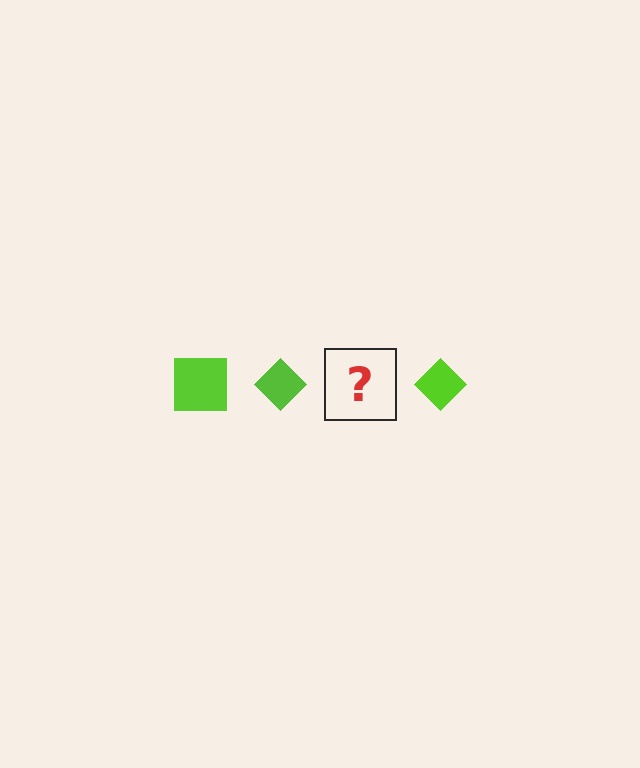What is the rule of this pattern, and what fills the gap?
The rule is that the pattern cycles through square, diamond shapes in lime. The gap should be filled with a lime square.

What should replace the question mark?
The question mark should be replaced with a lime square.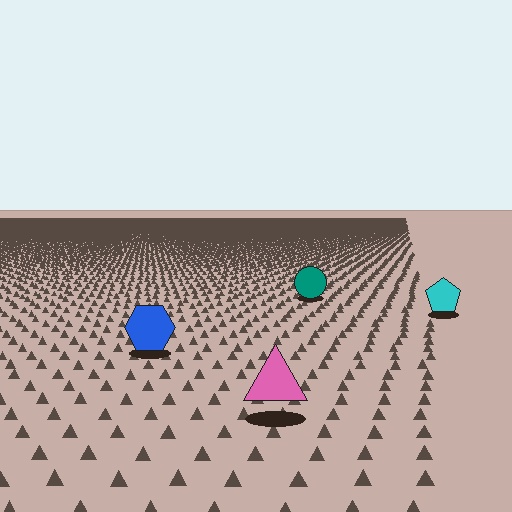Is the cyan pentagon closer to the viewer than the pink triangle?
No. The pink triangle is closer — you can tell from the texture gradient: the ground texture is coarser near it.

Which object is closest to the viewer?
The pink triangle is closest. The texture marks near it are larger and more spread out.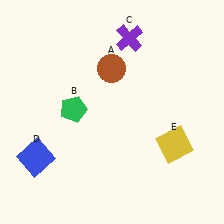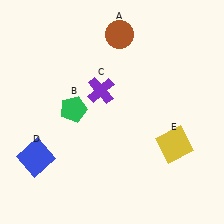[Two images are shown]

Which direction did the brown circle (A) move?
The brown circle (A) moved up.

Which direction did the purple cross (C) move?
The purple cross (C) moved down.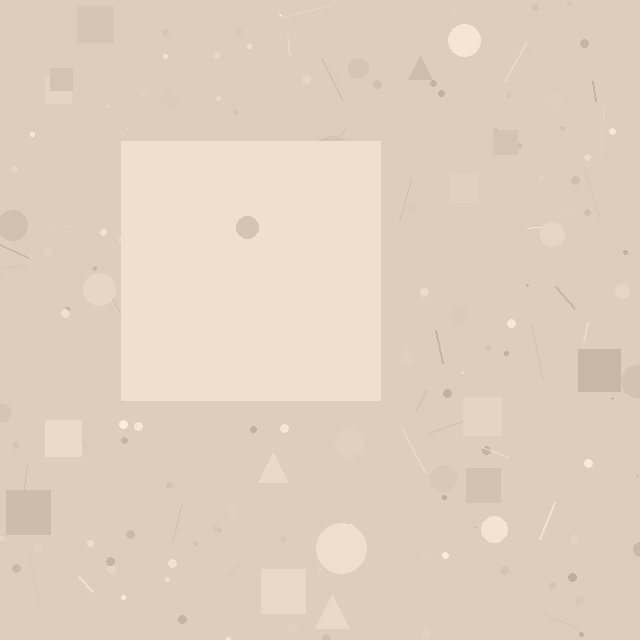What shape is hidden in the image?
A square is hidden in the image.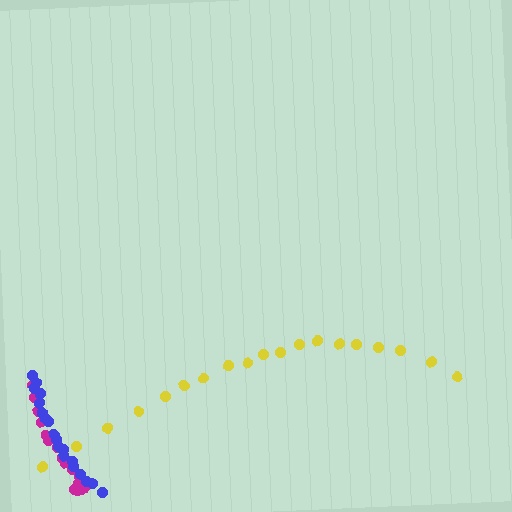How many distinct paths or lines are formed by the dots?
There are 3 distinct paths.